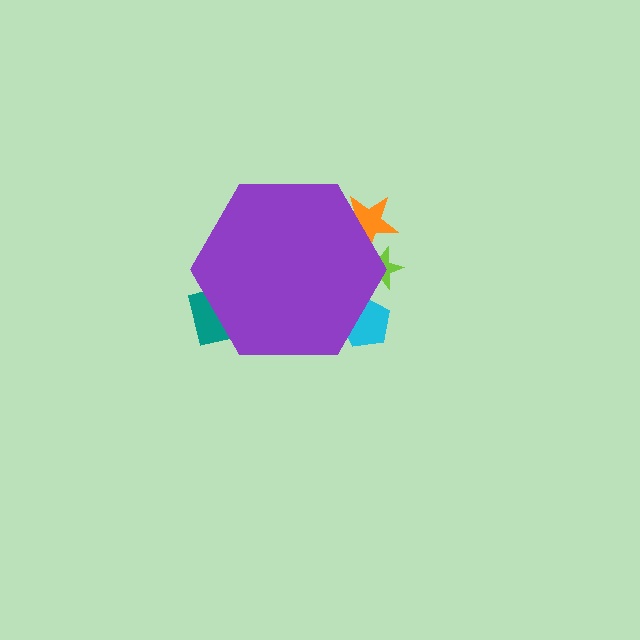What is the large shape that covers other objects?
A purple hexagon.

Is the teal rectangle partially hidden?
Yes, the teal rectangle is partially hidden behind the purple hexagon.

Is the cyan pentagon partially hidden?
Yes, the cyan pentagon is partially hidden behind the purple hexagon.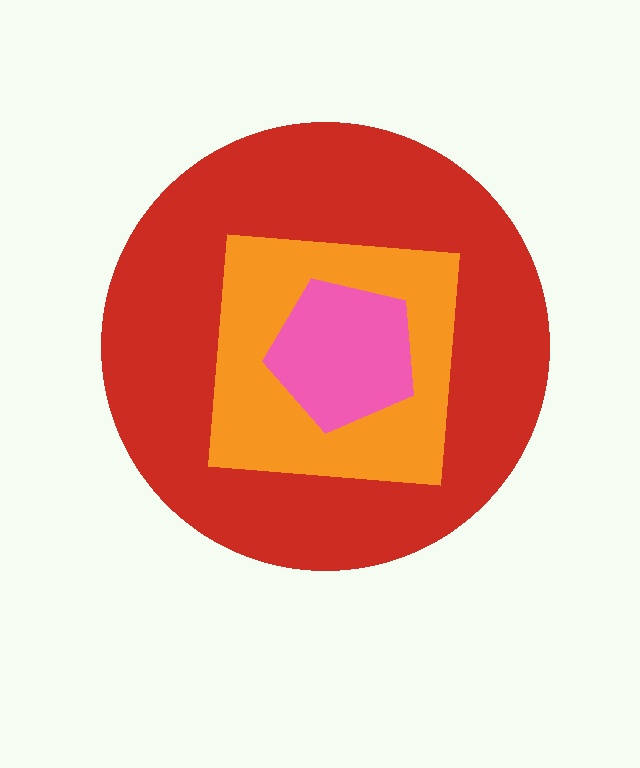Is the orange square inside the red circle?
Yes.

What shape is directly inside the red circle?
The orange square.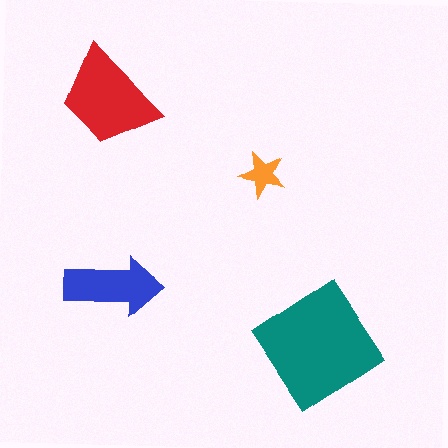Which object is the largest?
The teal diamond.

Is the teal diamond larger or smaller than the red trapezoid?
Larger.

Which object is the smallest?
The orange star.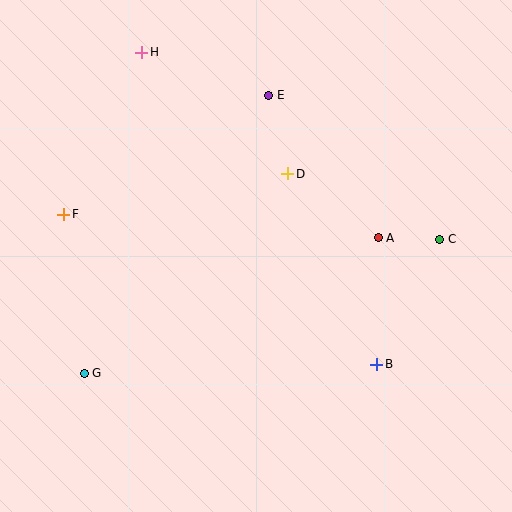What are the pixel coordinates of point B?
Point B is at (377, 364).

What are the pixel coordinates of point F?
Point F is at (64, 214).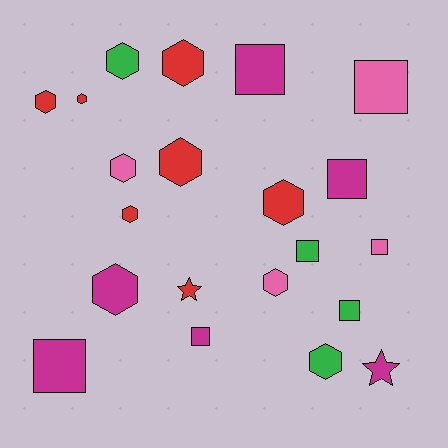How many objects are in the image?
There are 21 objects.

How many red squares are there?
There are no red squares.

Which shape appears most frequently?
Hexagon, with 11 objects.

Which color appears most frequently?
Red, with 7 objects.